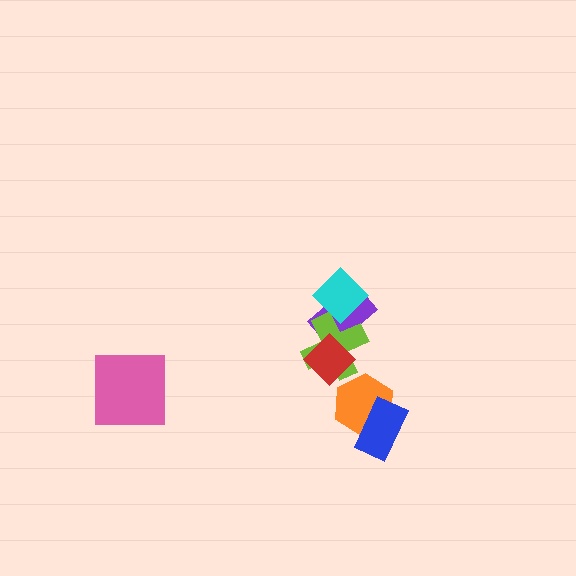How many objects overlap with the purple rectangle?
3 objects overlap with the purple rectangle.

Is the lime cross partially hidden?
Yes, it is partially covered by another shape.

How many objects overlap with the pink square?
0 objects overlap with the pink square.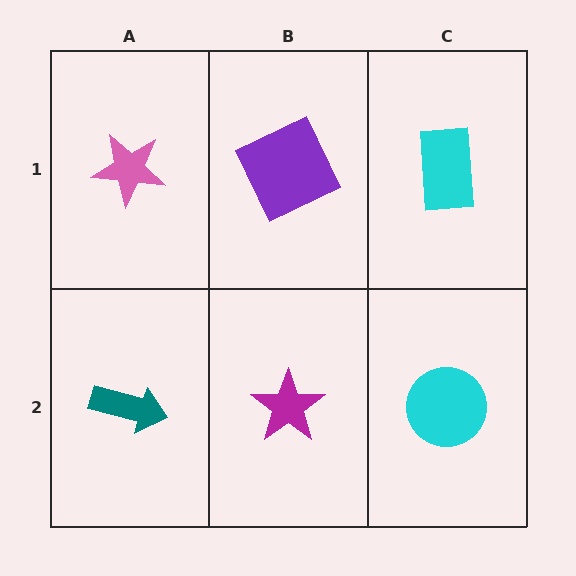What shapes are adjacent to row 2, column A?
A pink star (row 1, column A), a magenta star (row 2, column B).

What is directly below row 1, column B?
A magenta star.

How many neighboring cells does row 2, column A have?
2.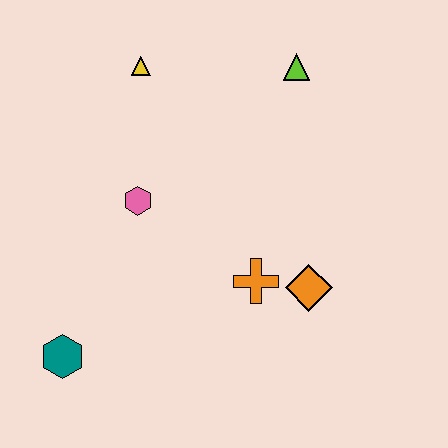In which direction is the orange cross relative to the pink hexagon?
The orange cross is to the right of the pink hexagon.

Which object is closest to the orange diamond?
The orange cross is closest to the orange diamond.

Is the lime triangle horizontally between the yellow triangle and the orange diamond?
Yes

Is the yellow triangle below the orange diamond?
No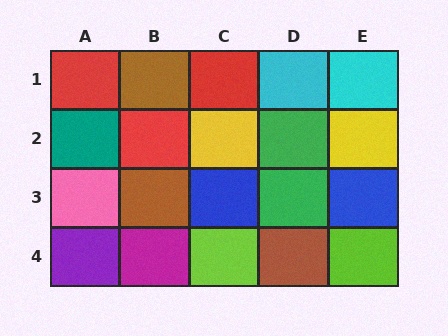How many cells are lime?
2 cells are lime.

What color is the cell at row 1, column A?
Red.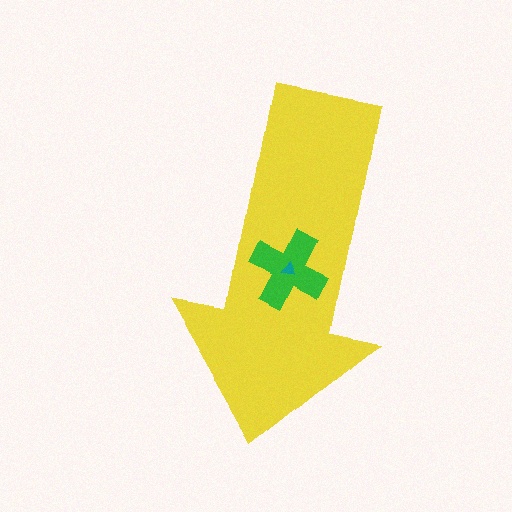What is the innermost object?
The teal triangle.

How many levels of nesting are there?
3.